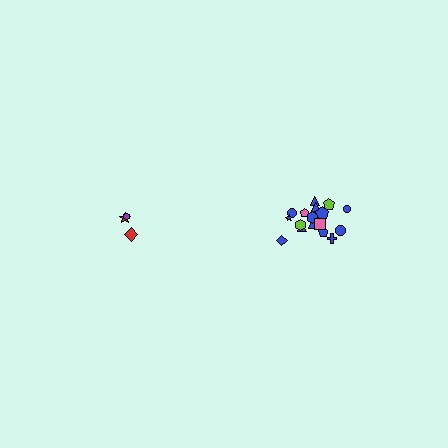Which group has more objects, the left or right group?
The right group.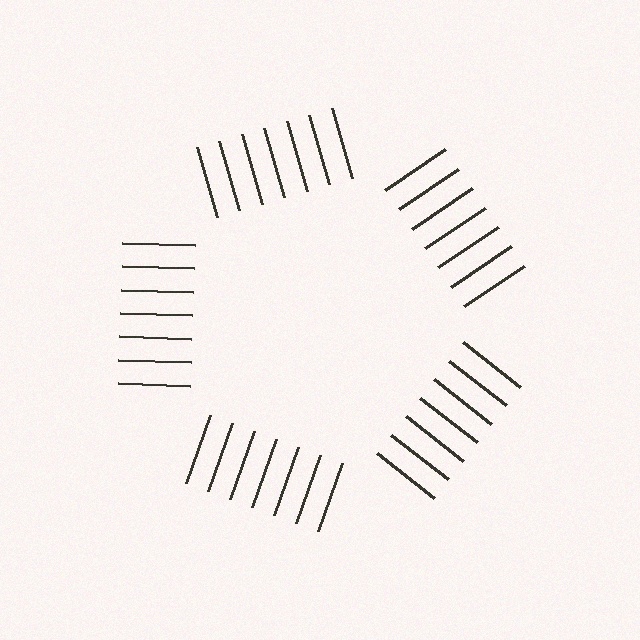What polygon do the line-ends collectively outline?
An illusory pentagon — the line segments terminate on its edges but no continuous stroke is drawn.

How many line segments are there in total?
35 — 7 along each of the 5 edges.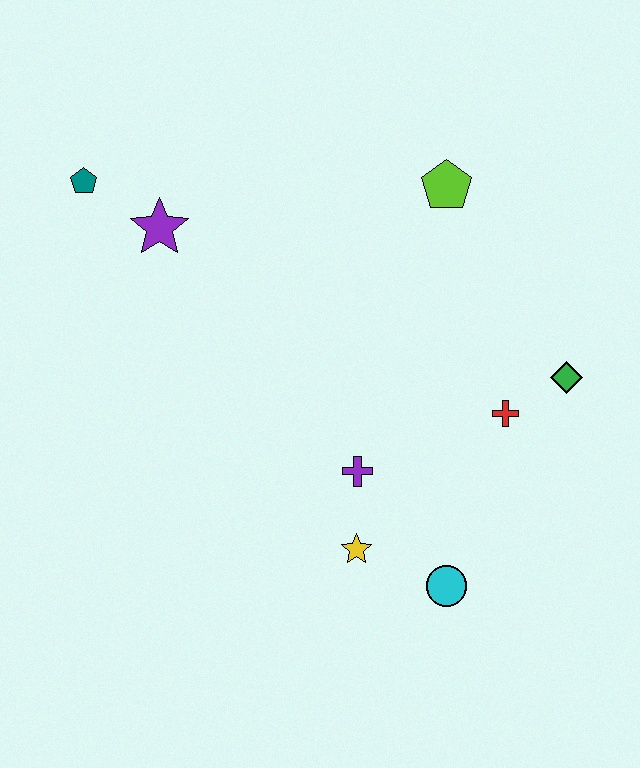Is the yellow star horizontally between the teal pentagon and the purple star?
No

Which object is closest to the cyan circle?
The yellow star is closest to the cyan circle.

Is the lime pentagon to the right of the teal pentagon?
Yes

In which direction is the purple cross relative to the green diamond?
The purple cross is to the left of the green diamond.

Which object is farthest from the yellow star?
The teal pentagon is farthest from the yellow star.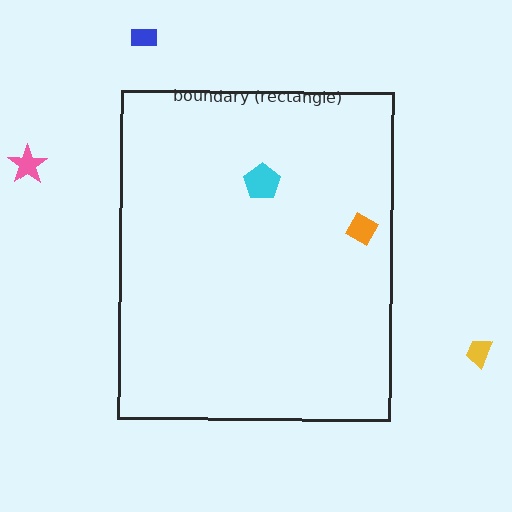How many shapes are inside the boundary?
2 inside, 3 outside.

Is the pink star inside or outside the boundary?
Outside.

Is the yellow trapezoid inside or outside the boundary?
Outside.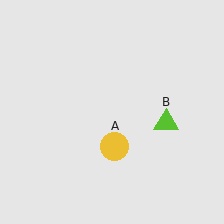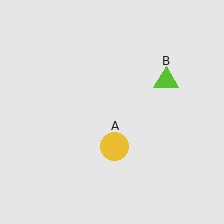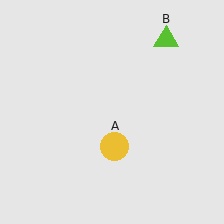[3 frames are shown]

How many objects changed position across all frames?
1 object changed position: lime triangle (object B).